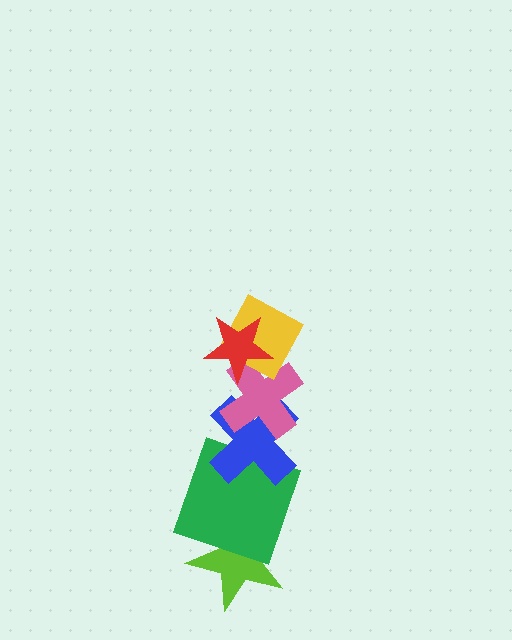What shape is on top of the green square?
The blue cross is on top of the green square.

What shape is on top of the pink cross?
The yellow diamond is on top of the pink cross.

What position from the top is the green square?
The green square is 5th from the top.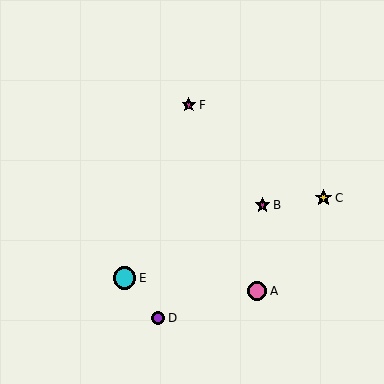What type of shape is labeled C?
Shape C is a yellow star.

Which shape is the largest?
The cyan circle (labeled E) is the largest.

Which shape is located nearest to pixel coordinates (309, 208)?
The yellow star (labeled C) at (323, 198) is nearest to that location.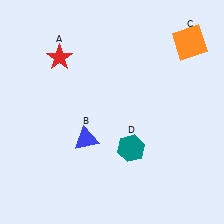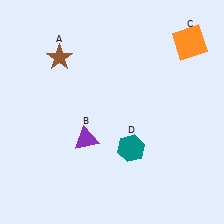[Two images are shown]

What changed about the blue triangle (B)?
In Image 1, B is blue. In Image 2, it changed to purple.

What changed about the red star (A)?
In Image 1, A is red. In Image 2, it changed to brown.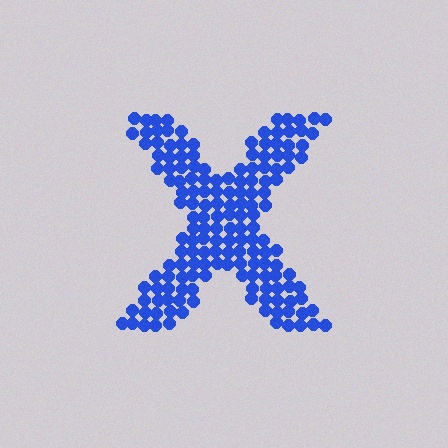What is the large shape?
The large shape is the letter X.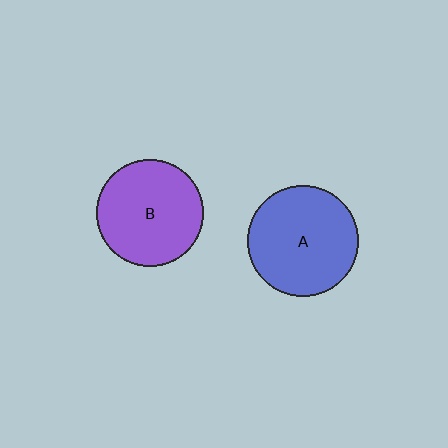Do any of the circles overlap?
No, none of the circles overlap.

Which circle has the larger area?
Circle A (blue).